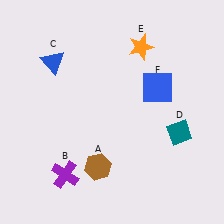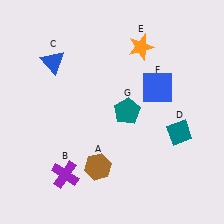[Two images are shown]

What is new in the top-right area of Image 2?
A teal pentagon (G) was added in the top-right area of Image 2.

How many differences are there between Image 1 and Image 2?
There is 1 difference between the two images.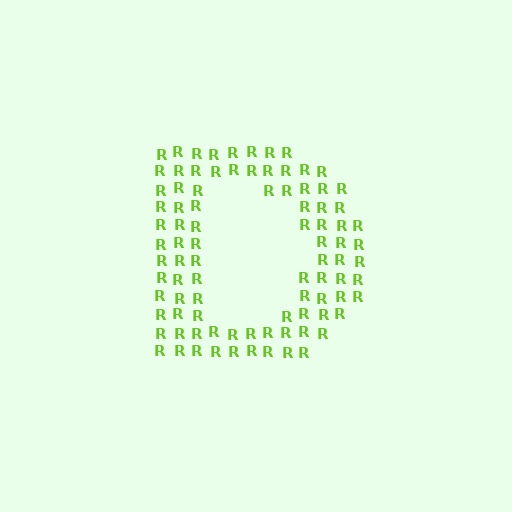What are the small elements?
The small elements are letter R's.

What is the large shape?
The large shape is the letter D.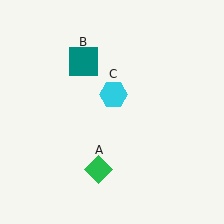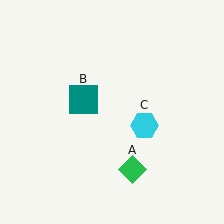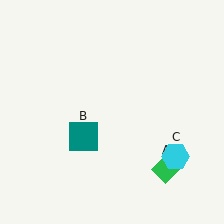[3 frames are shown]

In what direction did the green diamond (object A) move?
The green diamond (object A) moved right.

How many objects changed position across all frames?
3 objects changed position: green diamond (object A), teal square (object B), cyan hexagon (object C).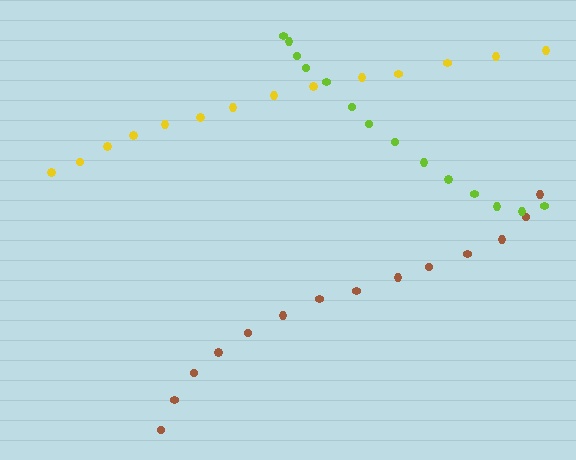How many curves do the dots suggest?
There are 3 distinct paths.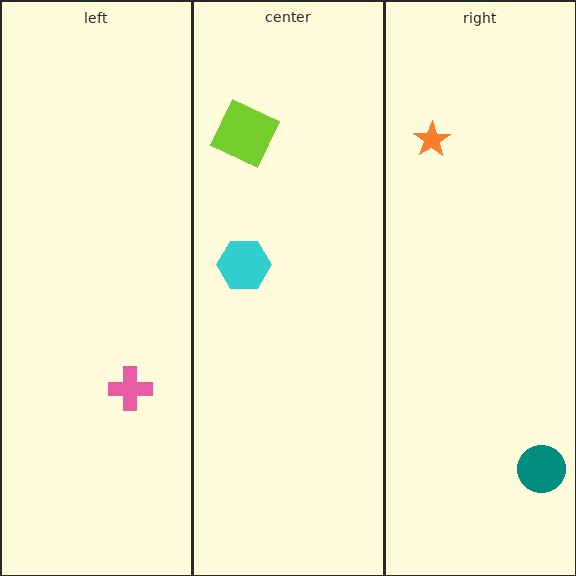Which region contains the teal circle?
The right region.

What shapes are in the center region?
The lime square, the cyan hexagon.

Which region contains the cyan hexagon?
The center region.